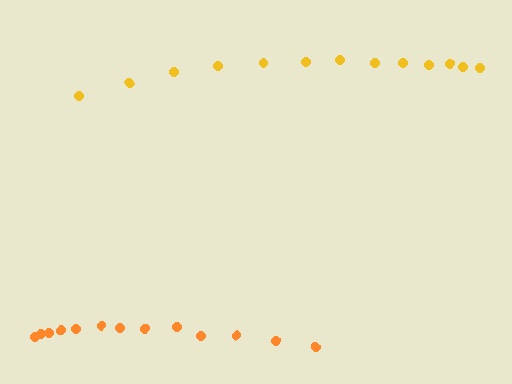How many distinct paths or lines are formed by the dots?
There are 2 distinct paths.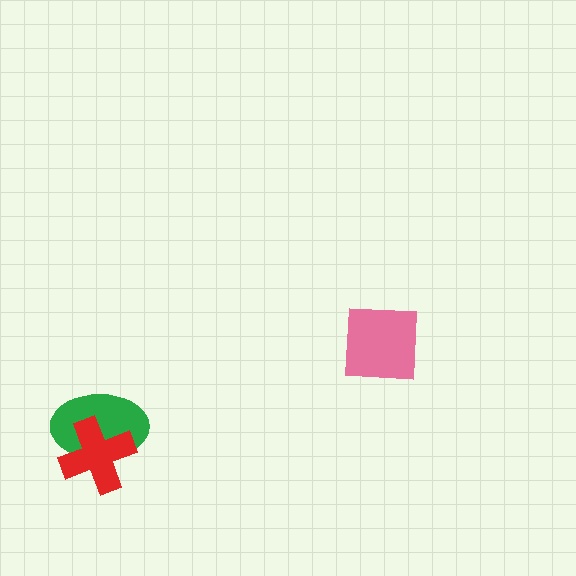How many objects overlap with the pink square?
0 objects overlap with the pink square.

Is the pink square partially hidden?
No, no other shape covers it.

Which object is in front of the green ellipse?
The red cross is in front of the green ellipse.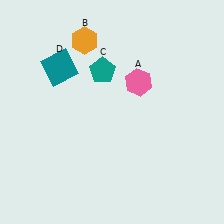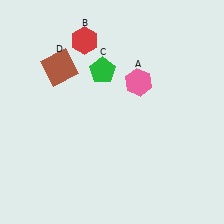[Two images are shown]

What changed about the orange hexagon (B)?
In Image 1, B is orange. In Image 2, it changed to red.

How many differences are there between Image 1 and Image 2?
There are 3 differences between the two images.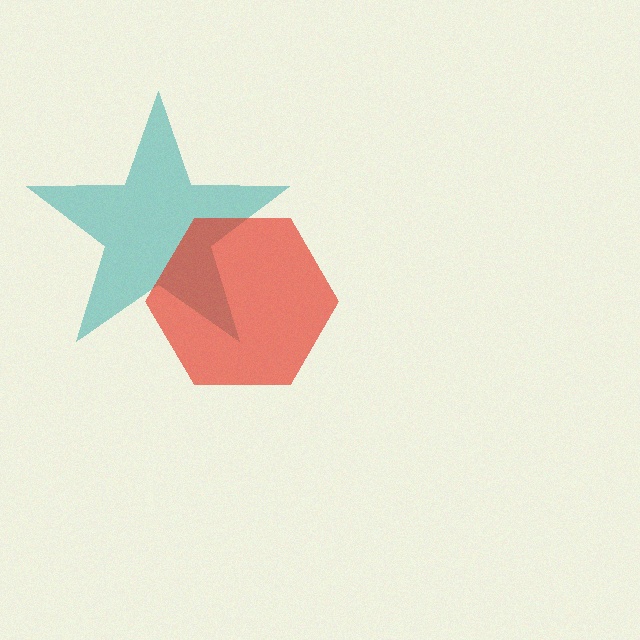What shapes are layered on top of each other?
The layered shapes are: a teal star, a red hexagon.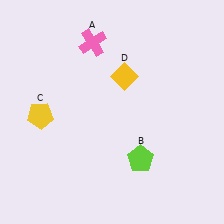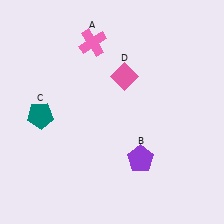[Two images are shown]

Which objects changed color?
B changed from lime to purple. C changed from yellow to teal. D changed from yellow to pink.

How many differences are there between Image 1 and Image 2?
There are 3 differences between the two images.